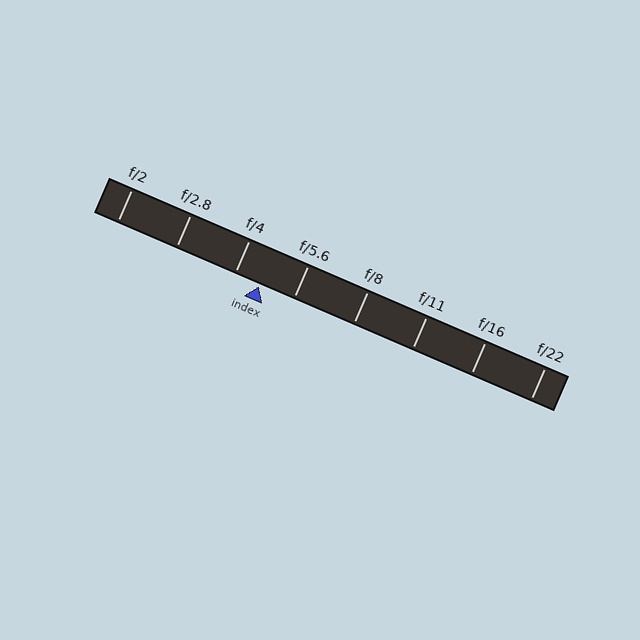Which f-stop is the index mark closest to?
The index mark is closest to f/4.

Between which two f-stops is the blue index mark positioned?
The index mark is between f/4 and f/5.6.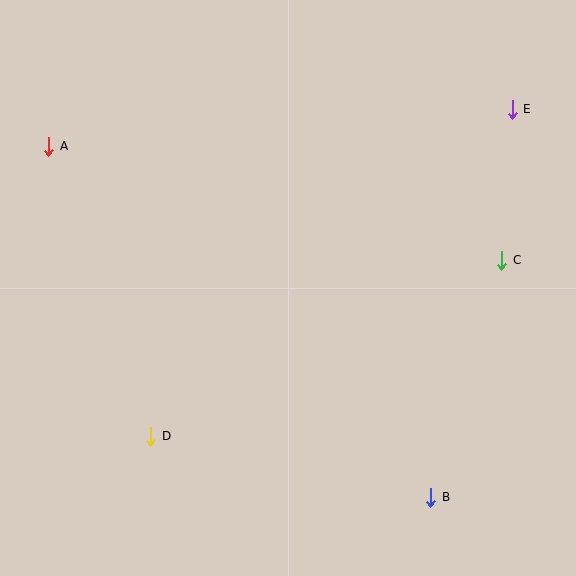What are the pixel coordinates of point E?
Point E is at (512, 109).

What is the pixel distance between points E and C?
The distance between E and C is 152 pixels.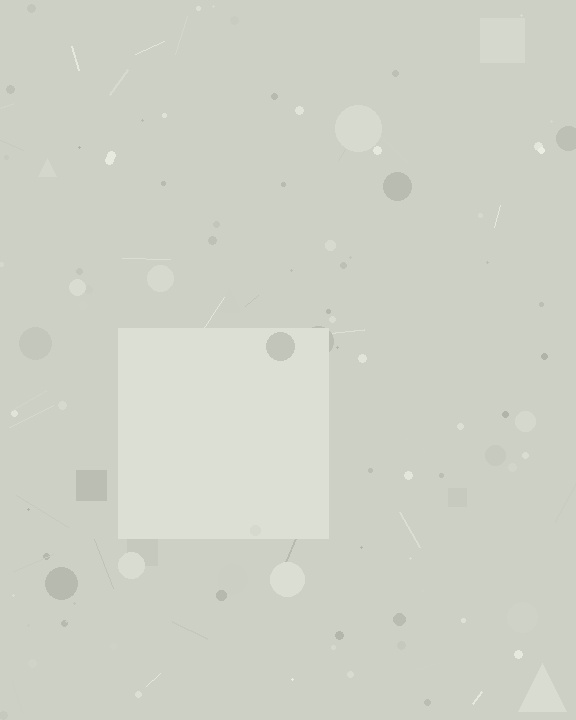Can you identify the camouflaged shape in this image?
The camouflaged shape is a square.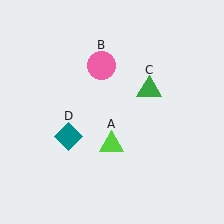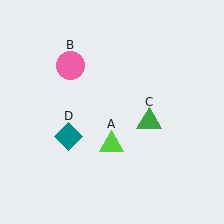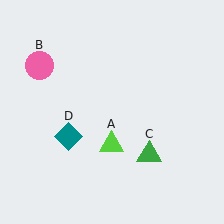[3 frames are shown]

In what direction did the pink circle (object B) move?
The pink circle (object B) moved left.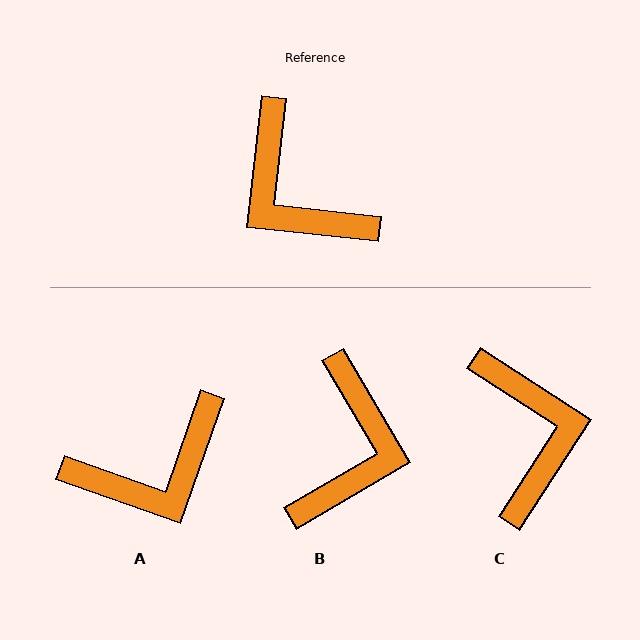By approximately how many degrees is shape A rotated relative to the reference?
Approximately 77 degrees counter-clockwise.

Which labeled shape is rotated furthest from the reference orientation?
C, about 154 degrees away.